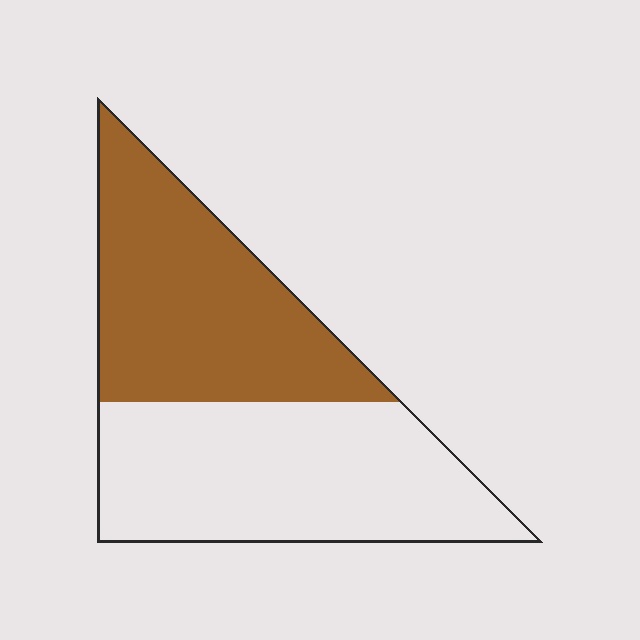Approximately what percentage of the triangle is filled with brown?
Approximately 45%.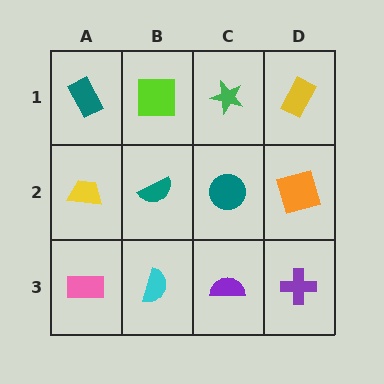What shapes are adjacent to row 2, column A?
A teal rectangle (row 1, column A), a pink rectangle (row 3, column A), a teal semicircle (row 2, column B).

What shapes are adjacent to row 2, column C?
A green star (row 1, column C), a purple semicircle (row 3, column C), a teal semicircle (row 2, column B), an orange square (row 2, column D).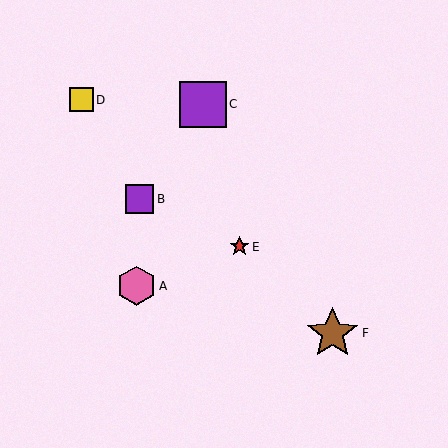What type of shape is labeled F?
Shape F is a brown star.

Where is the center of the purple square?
The center of the purple square is at (203, 104).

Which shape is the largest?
The brown star (labeled F) is the largest.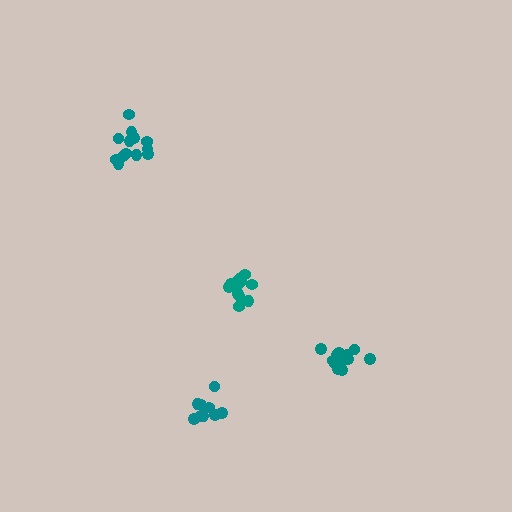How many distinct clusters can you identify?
There are 4 distinct clusters.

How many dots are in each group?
Group 1: 13 dots, Group 2: 9 dots, Group 3: 13 dots, Group 4: 13 dots (48 total).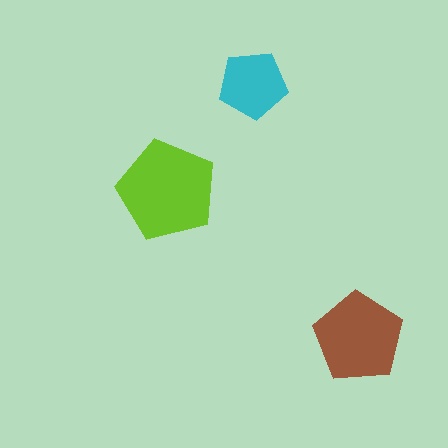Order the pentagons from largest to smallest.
the lime one, the brown one, the cyan one.